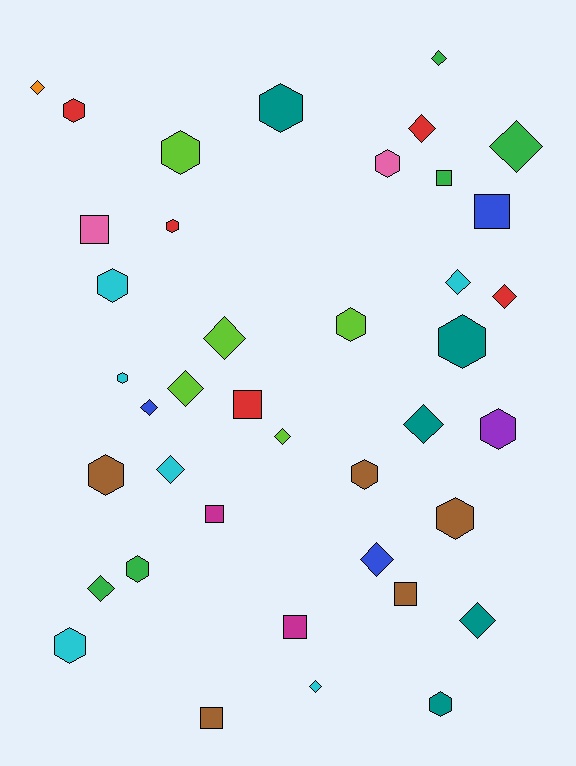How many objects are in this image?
There are 40 objects.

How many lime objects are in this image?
There are 5 lime objects.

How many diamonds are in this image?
There are 16 diamonds.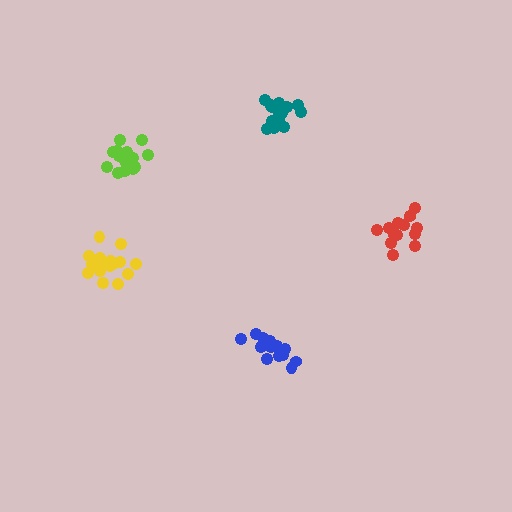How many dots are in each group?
Group 1: 17 dots, Group 2: 13 dots, Group 3: 16 dots, Group 4: 17 dots, Group 5: 17 dots (80 total).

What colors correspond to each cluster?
The clusters are colored: teal, blue, red, lime, yellow.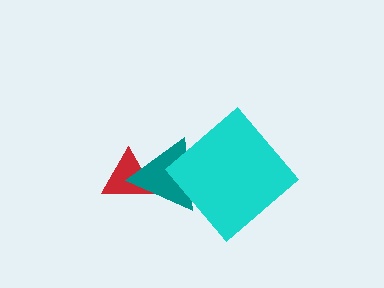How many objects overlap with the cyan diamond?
1 object overlaps with the cyan diamond.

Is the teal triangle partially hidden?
Yes, it is partially covered by another shape.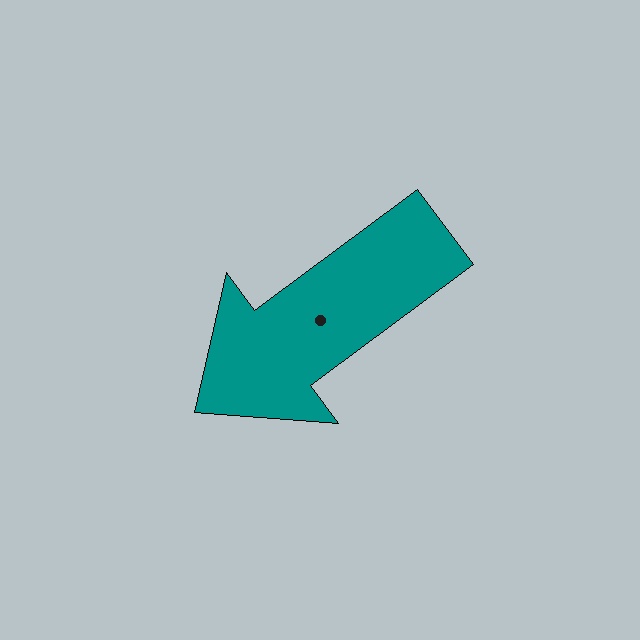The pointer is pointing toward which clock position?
Roughly 8 o'clock.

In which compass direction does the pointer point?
Southwest.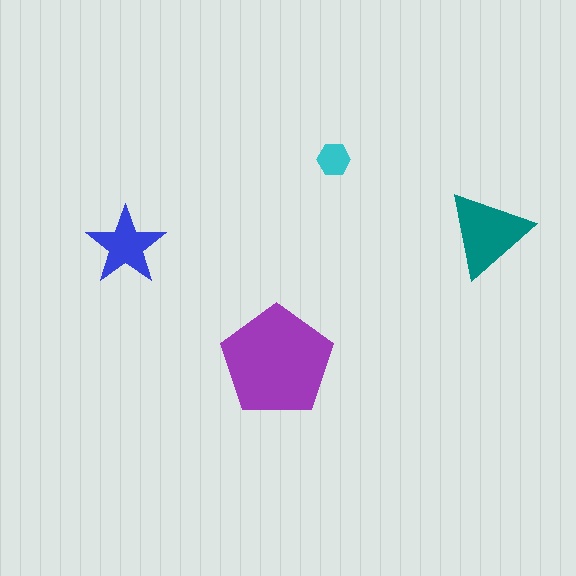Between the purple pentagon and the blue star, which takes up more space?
The purple pentagon.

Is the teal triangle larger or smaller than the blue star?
Larger.